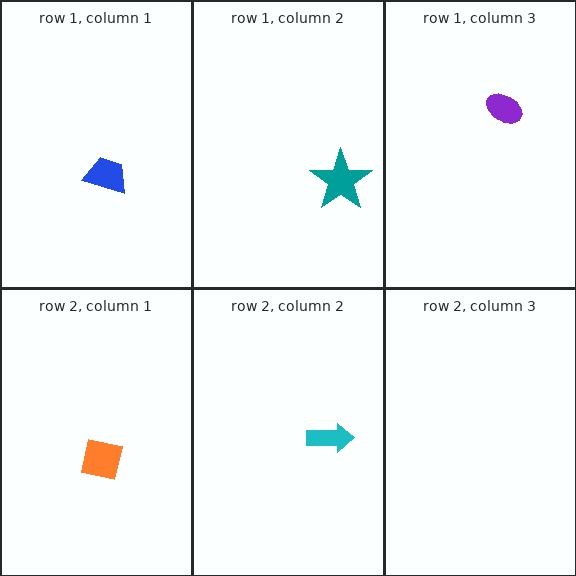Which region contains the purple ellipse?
The row 1, column 3 region.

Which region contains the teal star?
The row 1, column 2 region.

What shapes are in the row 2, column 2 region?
The cyan arrow.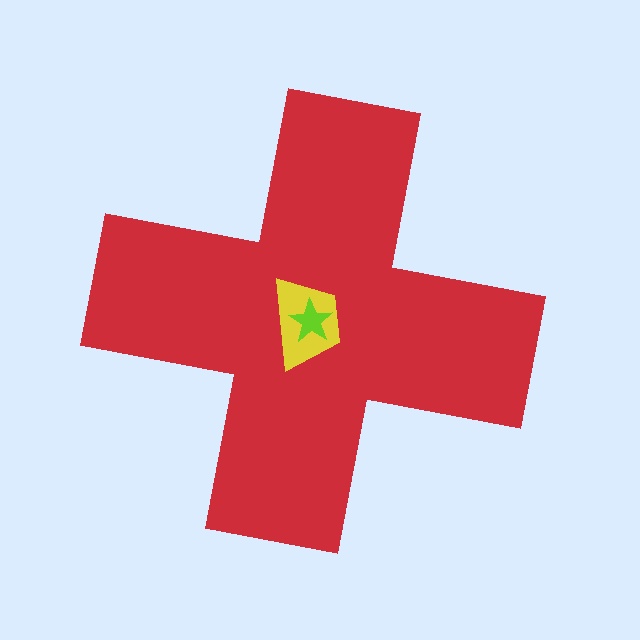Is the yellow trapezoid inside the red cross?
Yes.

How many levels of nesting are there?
3.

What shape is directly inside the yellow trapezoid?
The lime star.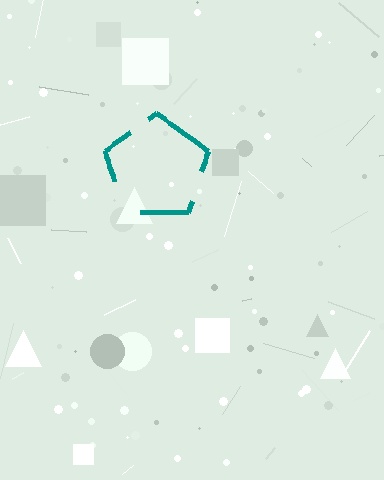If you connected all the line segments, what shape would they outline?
They would outline a pentagon.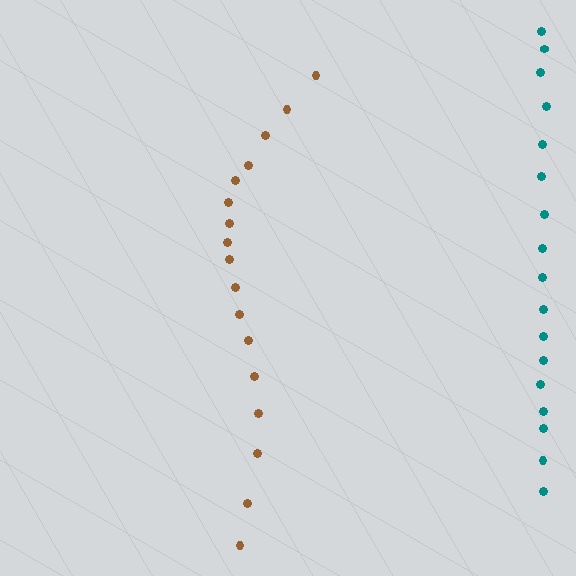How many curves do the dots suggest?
There are 2 distinct paths.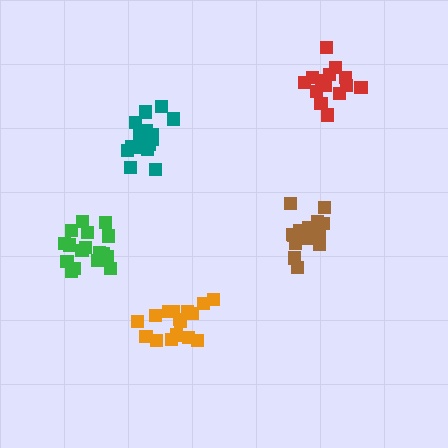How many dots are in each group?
Group 1: 18 dots, Group 2: 17 dots, Group 3: 16 dots, Group 4: 14 dots, Group 5: 17 dots (82 total).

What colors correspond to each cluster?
The clusters are colored: brown, green, teal, red, orange.